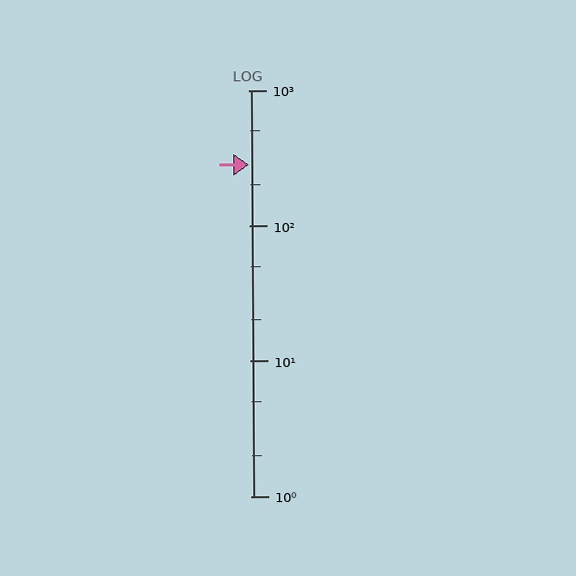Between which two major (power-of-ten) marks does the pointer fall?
The pointer is between 100 and 1000.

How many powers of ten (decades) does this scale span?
The scale spans 3 decades, from 1 to 1000.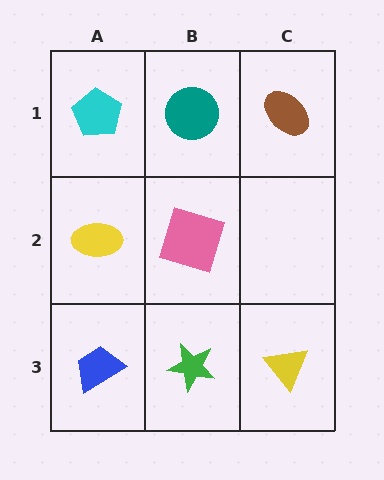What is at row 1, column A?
A cyan pentagon.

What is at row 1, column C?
A brown ellipse.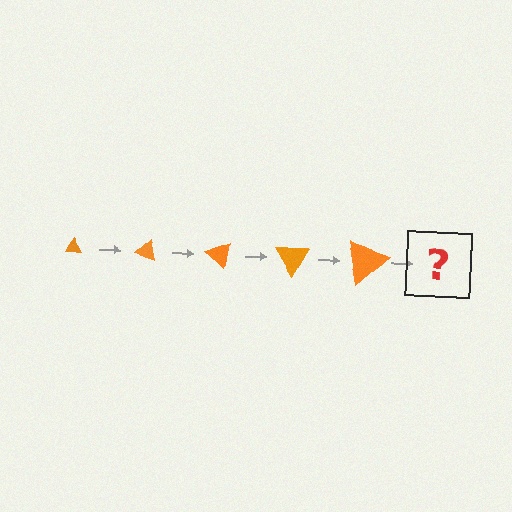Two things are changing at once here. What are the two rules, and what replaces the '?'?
The two rules are that the triangle grows larger each step and it rotates 20 degrees each step. The '?' should be a triangle, larger than the previous one and rotated 100 degrees from the start.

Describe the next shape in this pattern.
It should be a triangle, larger than the previous one and rotated 100 degrees from the start.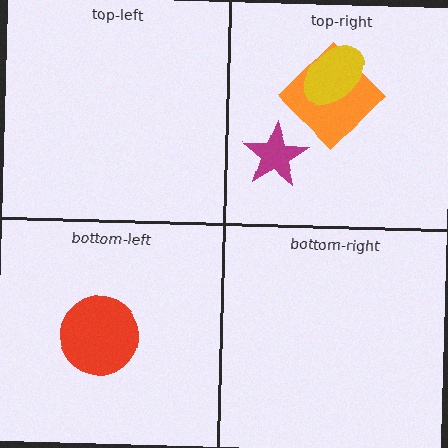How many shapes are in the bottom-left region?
1.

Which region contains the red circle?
The bottom-left region.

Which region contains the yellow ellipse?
The top-right region.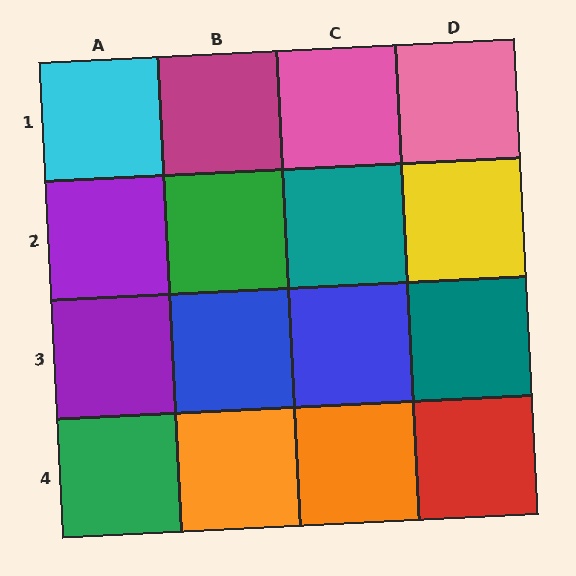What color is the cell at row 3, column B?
Blue.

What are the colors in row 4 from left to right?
Green, orange, orange, red.